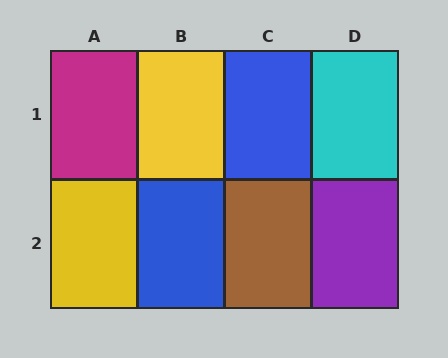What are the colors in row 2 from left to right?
Yellow, blue, brown, purple.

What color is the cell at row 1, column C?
Blue.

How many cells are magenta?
1 cell is magenta.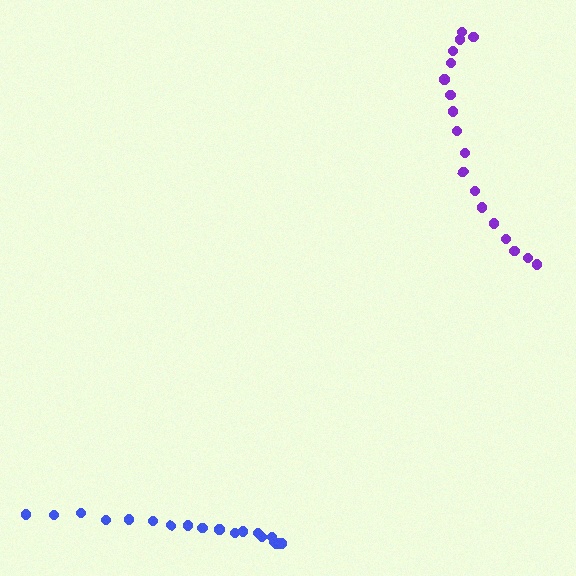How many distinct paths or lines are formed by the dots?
There are 2 distinct paths.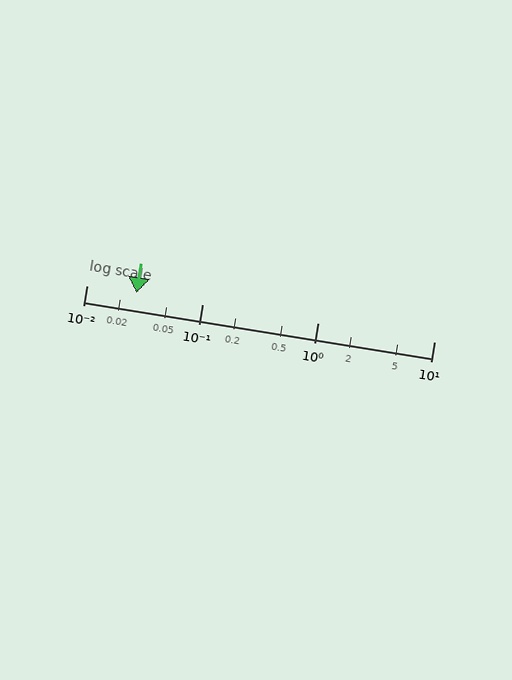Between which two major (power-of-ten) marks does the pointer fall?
The pointer is between 0.01 and 0.1.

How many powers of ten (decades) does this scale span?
The scale spans 3 decades, from 0.01 to 10.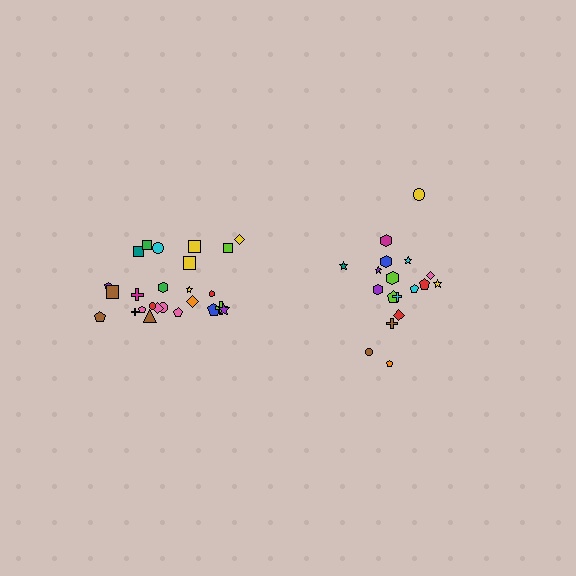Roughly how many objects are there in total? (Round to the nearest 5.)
Roughly 45 objects in total.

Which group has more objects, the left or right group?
The left group.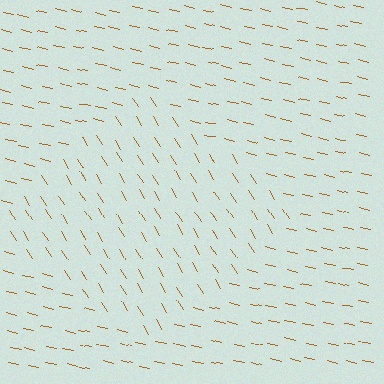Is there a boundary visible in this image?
Yes, there is a texture boundary formed by a change in line orientation.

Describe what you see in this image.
The image is filled with small brown line segments. A diamond region in the image has lines oriented differently from the surrounding lines, creating a visible texture boundary.